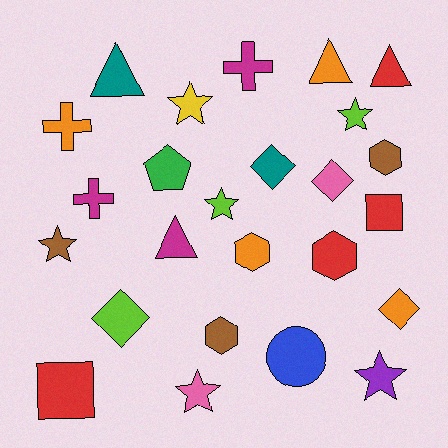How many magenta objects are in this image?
There are 3 magenta objects.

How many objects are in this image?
There are 25 objects.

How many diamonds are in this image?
There are 4 diamonds.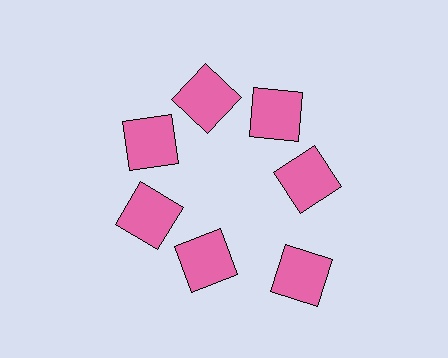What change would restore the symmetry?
The symmetry would be restored by moving it inward, back onto the ring so that all 7 squares sit at equal angles and equal distance from the center.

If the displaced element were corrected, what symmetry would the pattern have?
It would have 7-fold rotational symmetry — the pattern would map onto itself every 51 degrees.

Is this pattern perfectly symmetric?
No. The 7 pink squares are arranged in a ring, but one element near the 5 o'clock position is pushed outward from the center, breaking the 7-fold rotational symmetry.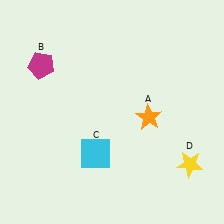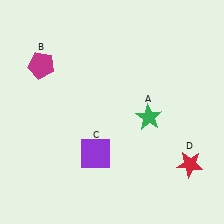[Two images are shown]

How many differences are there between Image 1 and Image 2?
There are 3 differences between the two images.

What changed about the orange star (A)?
In Image 1, A is orange. In Image 2, it changed to green.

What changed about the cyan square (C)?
In Image 1, C is cyan. In Image 2, it changed to purple.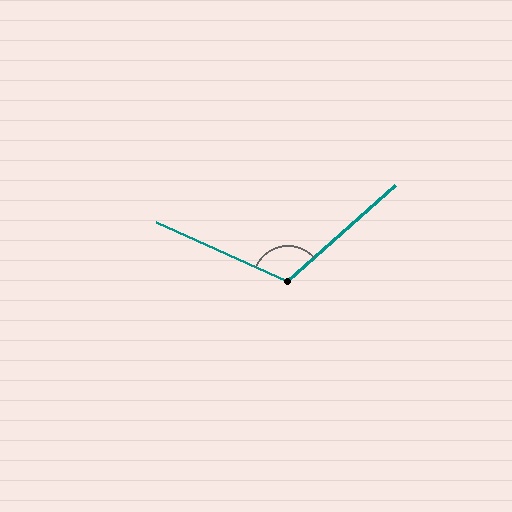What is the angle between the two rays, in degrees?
Approximately 114 degrees.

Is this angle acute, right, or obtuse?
It is obtuse.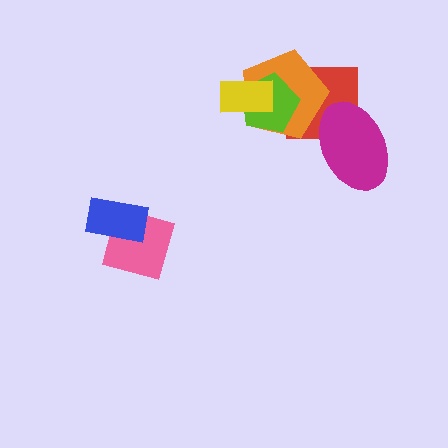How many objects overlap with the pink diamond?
1 object overlaps with the pink diamond.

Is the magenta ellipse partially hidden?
No, no other shape covers it.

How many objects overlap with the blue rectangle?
1 object overlaps with the blue rectangle.